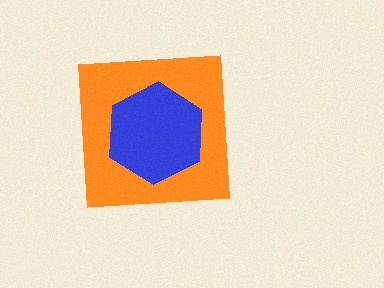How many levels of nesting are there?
2.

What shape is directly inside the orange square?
The blue hexagon.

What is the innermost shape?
The blue hexagon.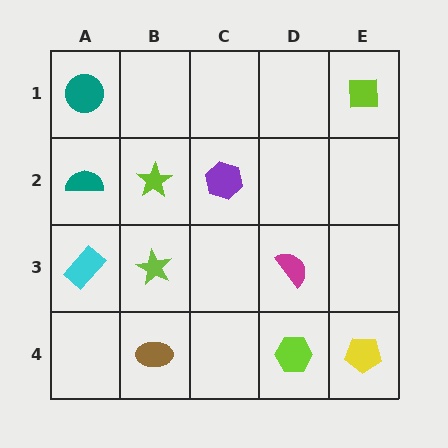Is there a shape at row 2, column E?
No, that cell is empty.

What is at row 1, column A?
A teal circle.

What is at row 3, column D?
A magenta semicircle.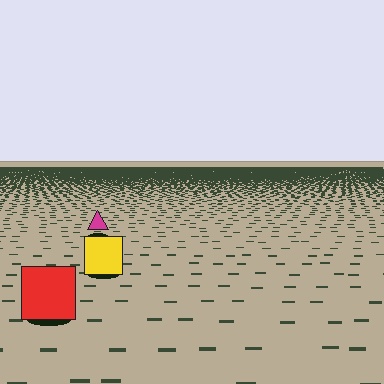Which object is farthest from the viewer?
The magenta triangle is farthest from the viewer. It appears smaller and the ground texture around it is denser.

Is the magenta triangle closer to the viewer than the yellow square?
No. The yellow square is closer — you can tell from the texture gradient: the ground texture is coarser near it.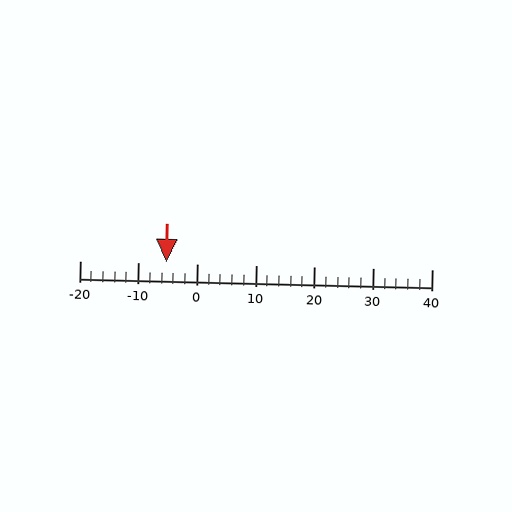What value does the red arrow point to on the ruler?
The red arrow points to approximately -5.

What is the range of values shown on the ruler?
The ruler shows values from -20 to 40.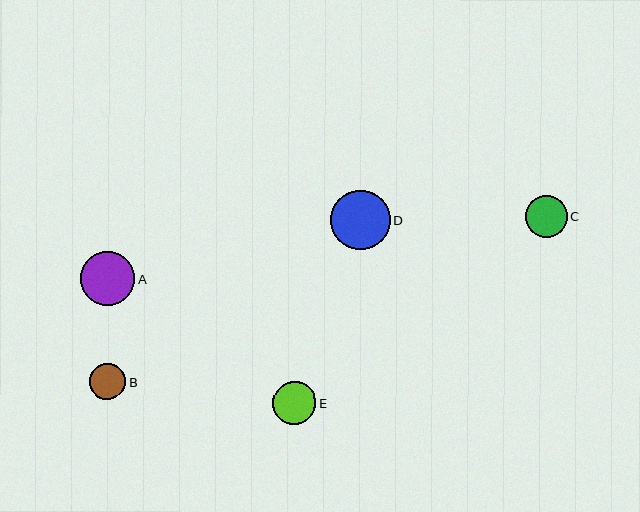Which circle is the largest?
Circle D is the largest with a size of approximately 60 pixels.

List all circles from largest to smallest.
From largest to smallest: D, A, E, C, B.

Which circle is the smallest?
Circle B is the smallest with a size of approximately 36 pixels.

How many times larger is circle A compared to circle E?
Circle A is approximately 1.3 times the size of circle E.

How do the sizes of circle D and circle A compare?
Circle D and circle A are approximately the same size.